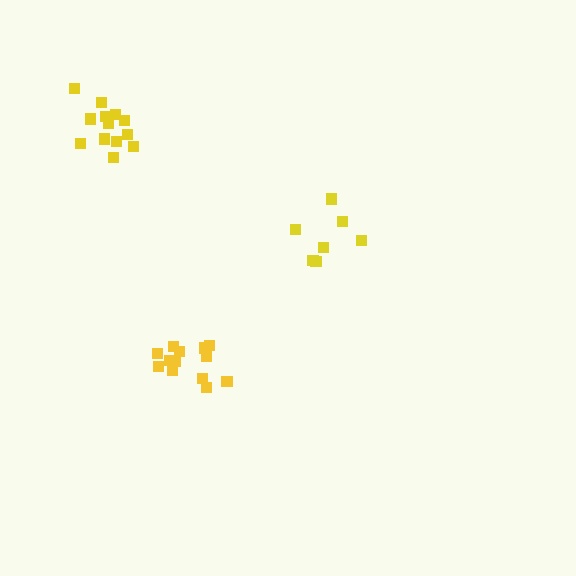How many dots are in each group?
Group 1: 7 dots, Group 2: 13 dots, Group 3: 13 dots (33 total).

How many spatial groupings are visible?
There are 3 spatial groupings.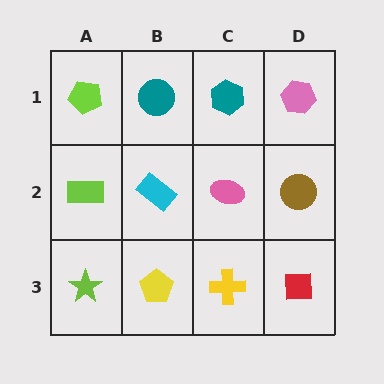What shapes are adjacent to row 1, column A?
A lime rectangle (row 2, column A), a teal circle (row 1, column B).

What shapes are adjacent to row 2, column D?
A pink hexagon (row 1, column D), a red square (row 3, column D), a pink ellipse (row 2, column C).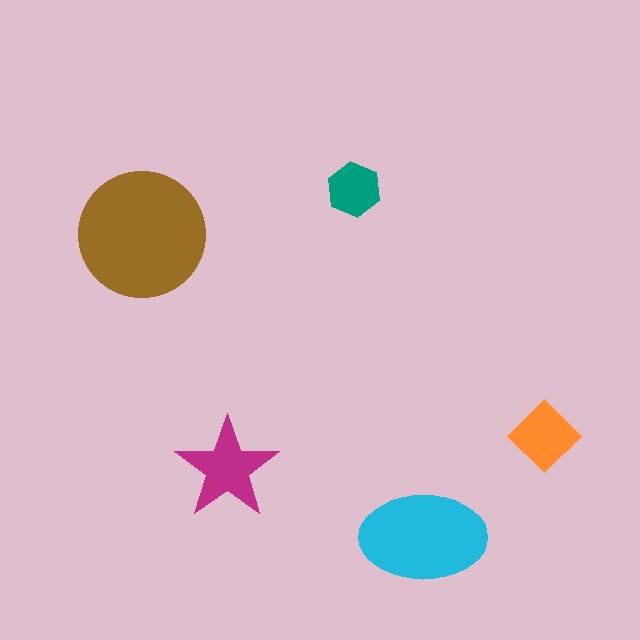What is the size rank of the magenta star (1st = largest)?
3rd.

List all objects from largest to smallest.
The brown circle, the cyan ellipse, the magenta star, the orange diamond, the teal hexagon.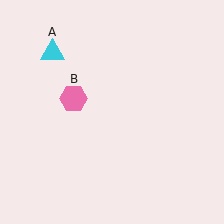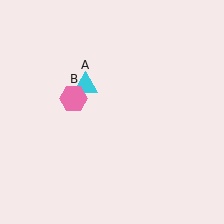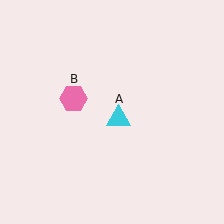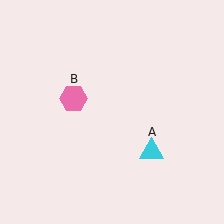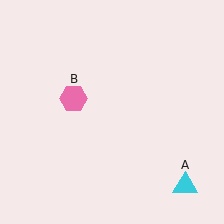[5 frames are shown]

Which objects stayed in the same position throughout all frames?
Pink hexagon (object B) remained stationary.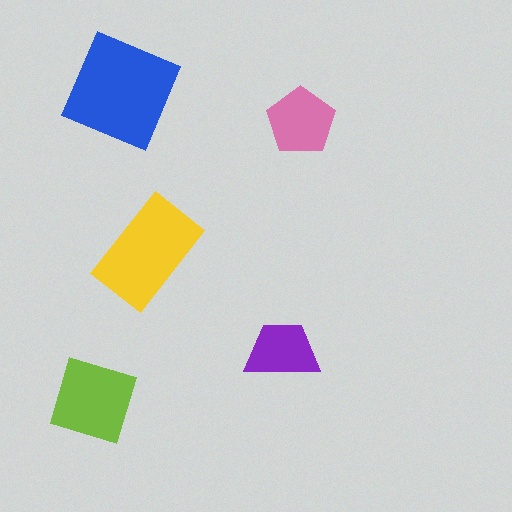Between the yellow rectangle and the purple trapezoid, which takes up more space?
The yellow rectangle.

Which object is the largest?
The blue square.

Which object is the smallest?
The purple trapezoid.